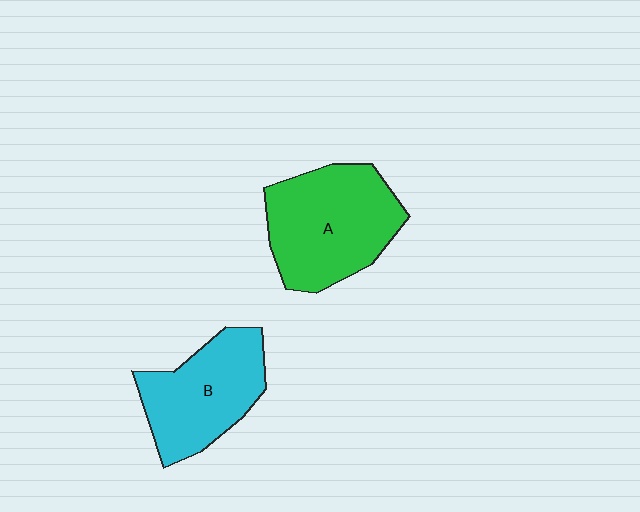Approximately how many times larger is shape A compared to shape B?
Approximately 1.2 times.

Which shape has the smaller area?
Shape B (cyan).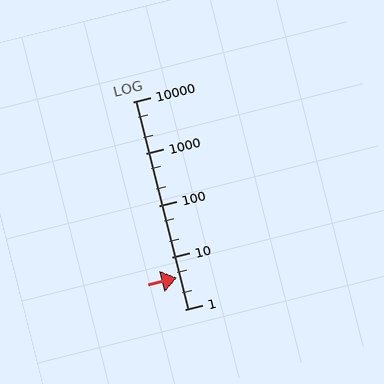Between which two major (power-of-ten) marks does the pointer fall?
The pointer is between 1 and 10.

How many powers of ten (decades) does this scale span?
The scale spans 4 decades, from 1 to 10000.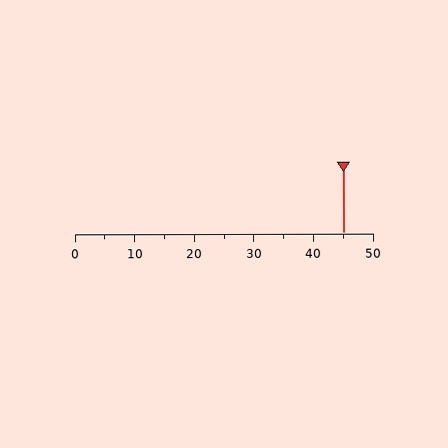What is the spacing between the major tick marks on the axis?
The major ticks are spaced 10 apart.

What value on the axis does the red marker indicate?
The marker indicates approximately 45.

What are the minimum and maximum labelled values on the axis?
The axis runs from 0 to 50.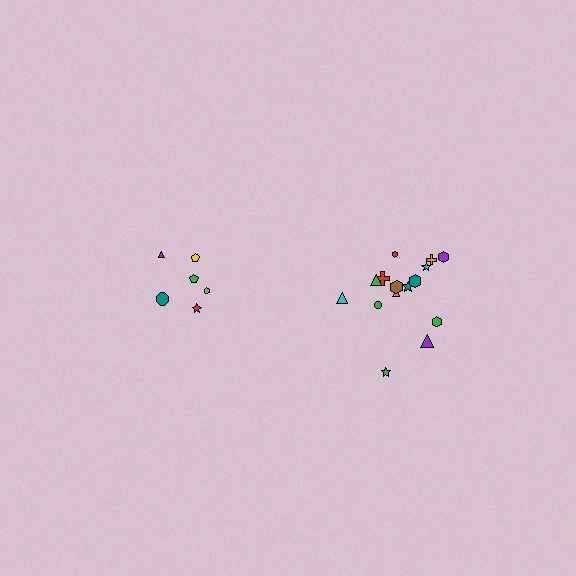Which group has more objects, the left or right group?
The right group.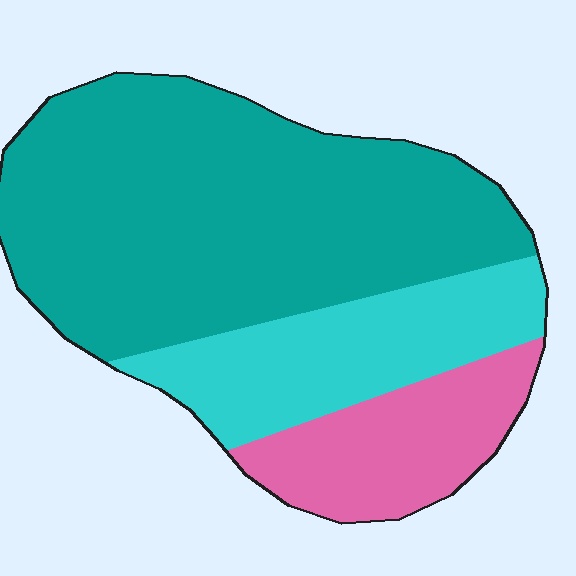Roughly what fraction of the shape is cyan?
Cyan covers roughly 25% of the shape.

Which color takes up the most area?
Teal, at roughly 60%.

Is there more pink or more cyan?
Cyan.